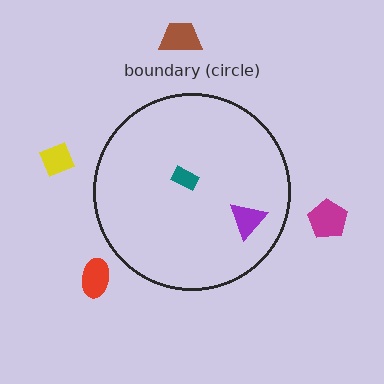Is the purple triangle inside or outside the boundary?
Inside.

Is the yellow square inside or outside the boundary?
Outside.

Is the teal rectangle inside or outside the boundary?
Inside.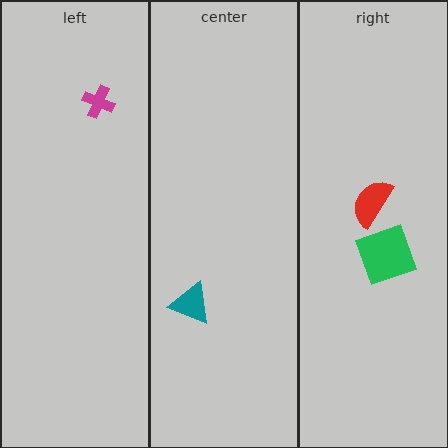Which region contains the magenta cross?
The left region.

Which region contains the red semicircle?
The right region.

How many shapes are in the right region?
2.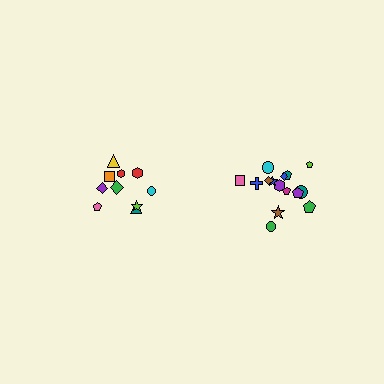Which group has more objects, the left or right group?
The right group.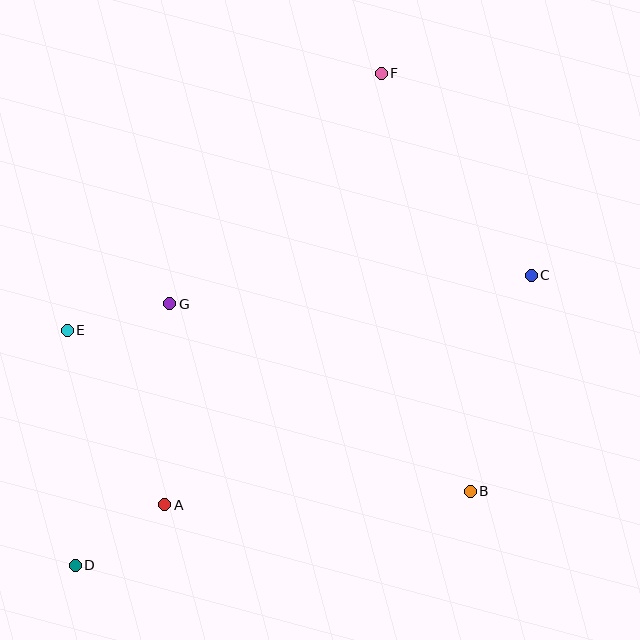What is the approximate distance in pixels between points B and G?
The distance between B and G is approximately 354 pixels.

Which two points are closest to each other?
Points E and G are closest to each other.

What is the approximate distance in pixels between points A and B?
The distance between A and B is approximately 306 pixels.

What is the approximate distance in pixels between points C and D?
The distance between C and D is approximately 541 pixels.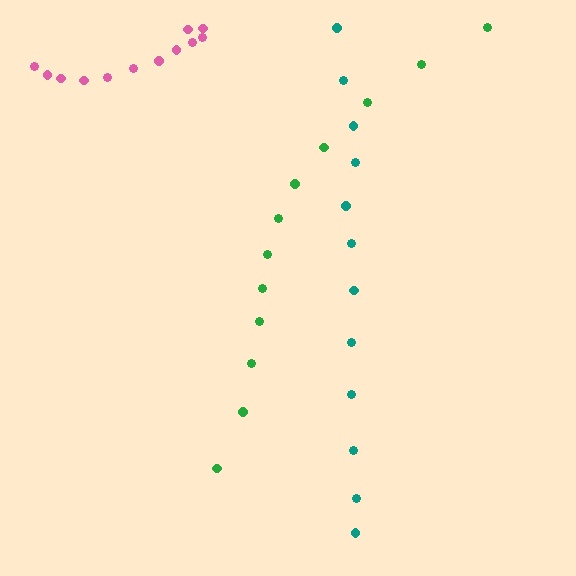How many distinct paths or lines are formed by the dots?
There are 3 distinct paths.